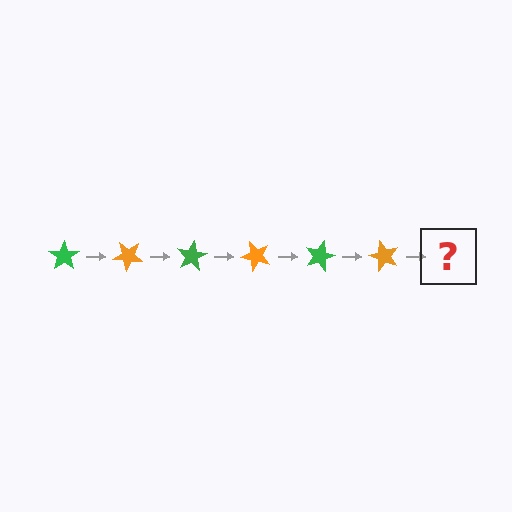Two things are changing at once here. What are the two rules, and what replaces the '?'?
The two rules are that it rotates 40 degrees each step and the color cycles through green and orange. The '?' should be a green star, rotated 240 degrees from the start.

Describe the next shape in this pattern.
It should be a green star, rotated 240 degrees from the start.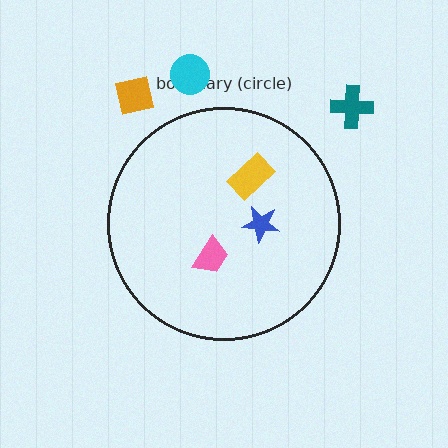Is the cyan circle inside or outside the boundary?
Outside.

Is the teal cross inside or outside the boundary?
Outside.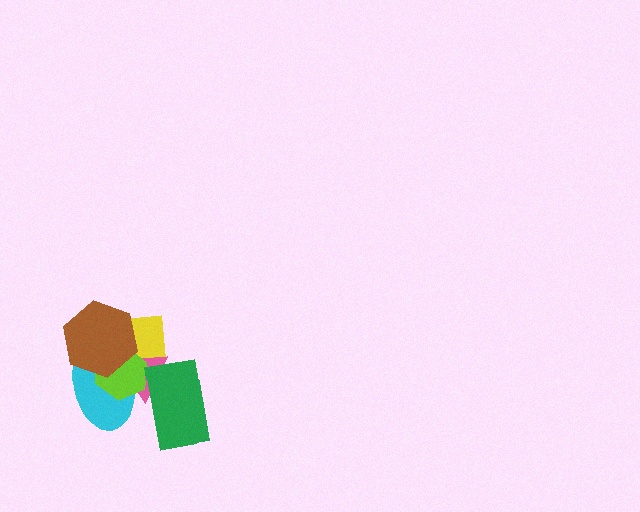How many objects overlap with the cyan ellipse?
5 objects overlap with the cyan ellipse.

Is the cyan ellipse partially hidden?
Yes, it is partially covered by another shape.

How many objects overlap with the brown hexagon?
4 objects overlap with the brown hexagon.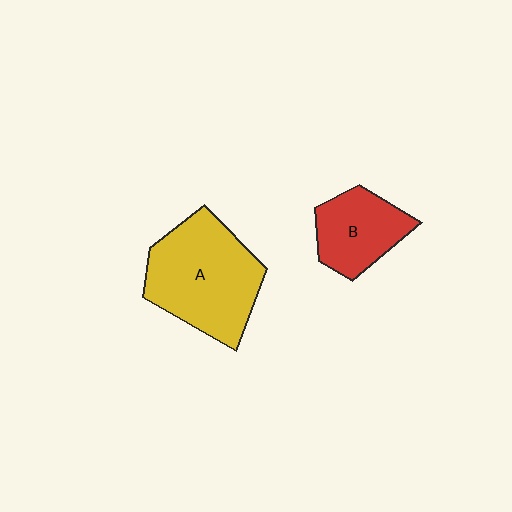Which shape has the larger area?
Shape A (yellow).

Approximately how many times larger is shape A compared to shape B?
Approximately 1.8 times.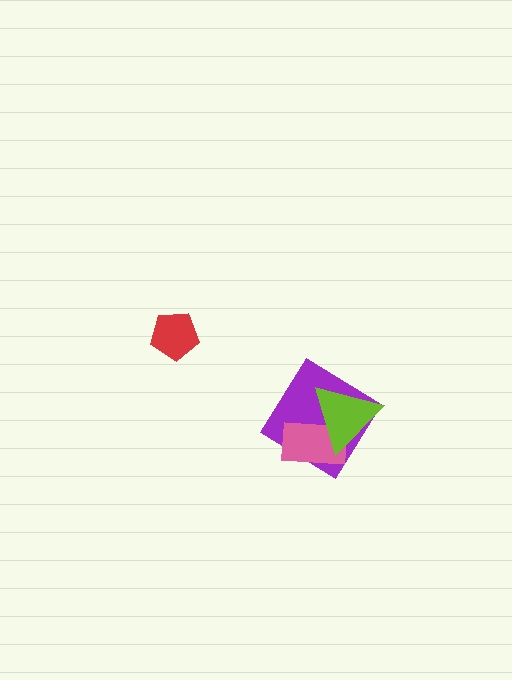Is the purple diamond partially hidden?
Yes, it is partially covered by another shape.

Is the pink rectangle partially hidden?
Yes, it is partially covered by another shape.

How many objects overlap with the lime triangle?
2 objects overlap with the lime triangle.